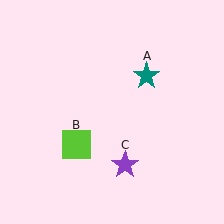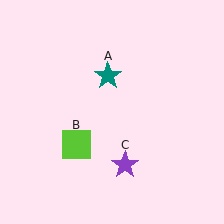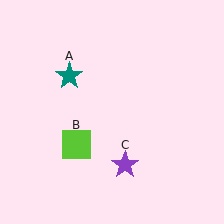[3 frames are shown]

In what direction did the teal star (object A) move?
The teal star (object A) moved left.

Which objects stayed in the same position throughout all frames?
Lime square (object B) and purple star (object C) remained stationary.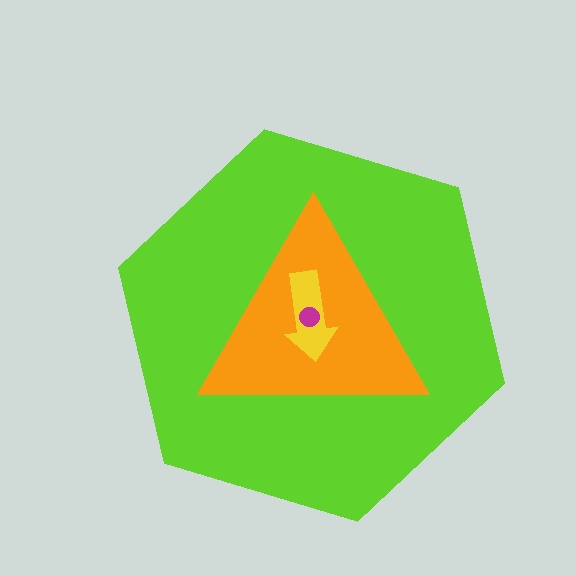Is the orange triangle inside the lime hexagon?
Yes.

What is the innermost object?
The magenta circle.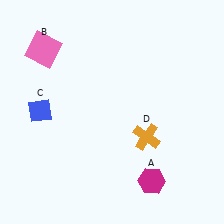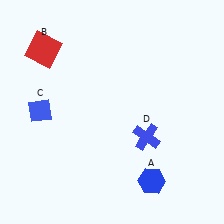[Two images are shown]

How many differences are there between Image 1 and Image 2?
There are 3 differences between the two images.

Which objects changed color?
A changed from magenta to blue. B changed from pink to red. D changed from orange to blue.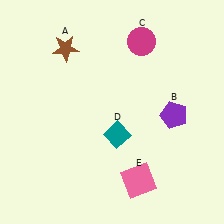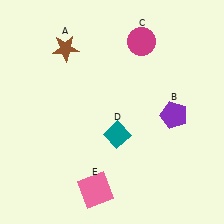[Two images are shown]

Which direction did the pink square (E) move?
The pink square (E) moved left.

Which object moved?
The pink square (E) moved left.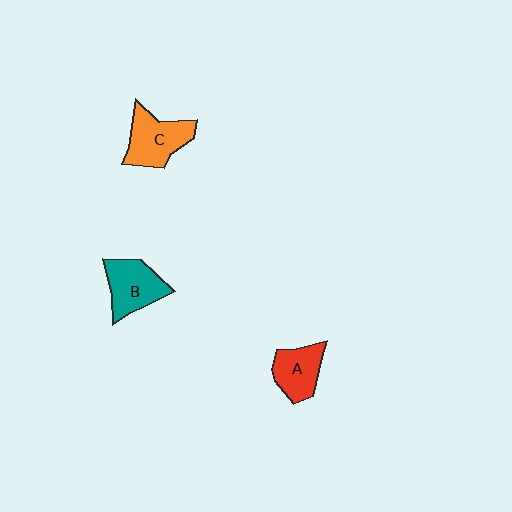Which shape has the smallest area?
Shape A (red).